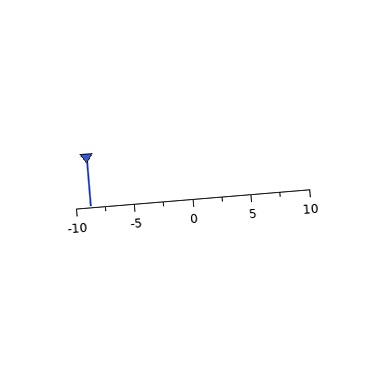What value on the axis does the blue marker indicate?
The marker indicates approximately -8.8.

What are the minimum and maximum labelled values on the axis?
The axis runs from -10 to 10.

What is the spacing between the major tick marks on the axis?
The major ticks are spaced 5 apart.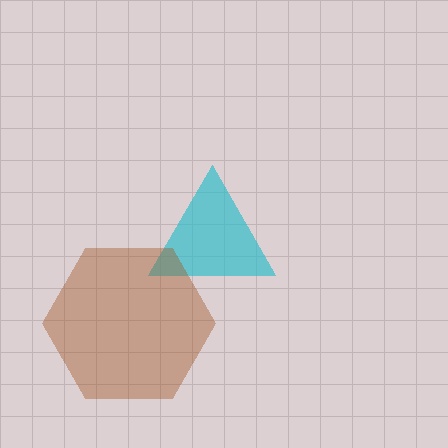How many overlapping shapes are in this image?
There are 2 overlapping shapes in the image.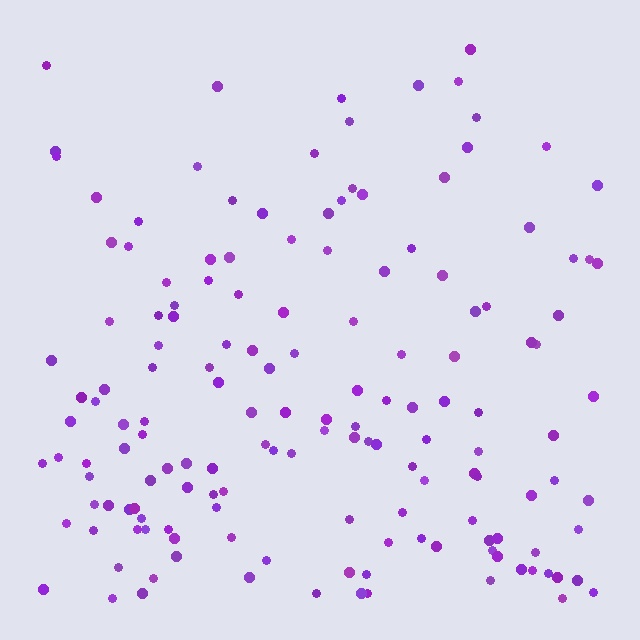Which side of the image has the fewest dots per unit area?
The top.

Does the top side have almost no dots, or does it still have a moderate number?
Still a moderate number, just noticeably fewer than the bottom.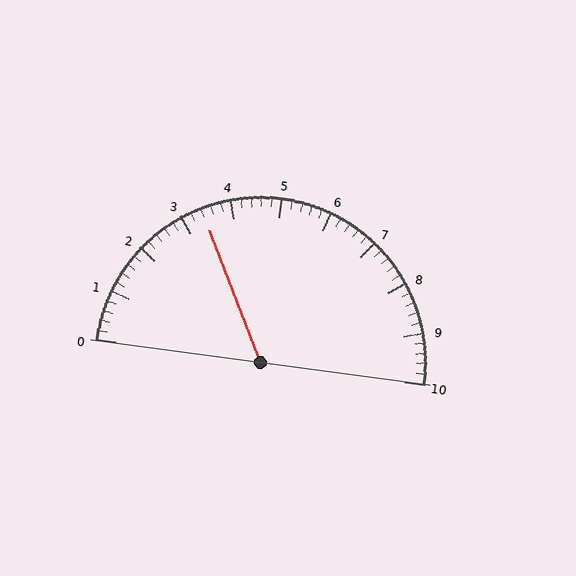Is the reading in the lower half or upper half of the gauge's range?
The reading is in the lower half of the range (0 to 10).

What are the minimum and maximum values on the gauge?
The gauge ranges from 0 to 10.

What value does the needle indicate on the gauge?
The needle indicates approximately 3.4.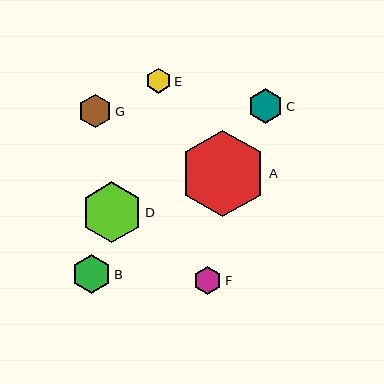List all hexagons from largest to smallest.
From largest to smallest: A, D, B, C, G, F, E.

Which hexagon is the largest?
Hexagon A is the largest with a size of approximately 87 pixels.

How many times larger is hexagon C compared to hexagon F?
Hexagon C is approximately 1.2 times the size of hexagon F.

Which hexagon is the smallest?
Hexagon E is the smallest with a size of approximately 25 pixels.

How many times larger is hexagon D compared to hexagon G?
Hexagon D is approximately 1.8 times the size of hexagon G.